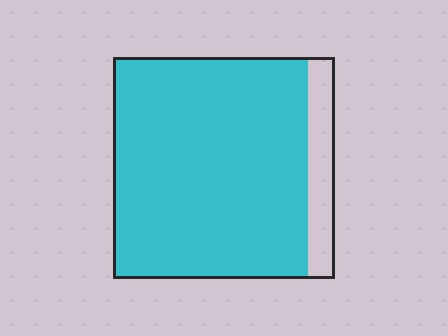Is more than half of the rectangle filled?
Yes.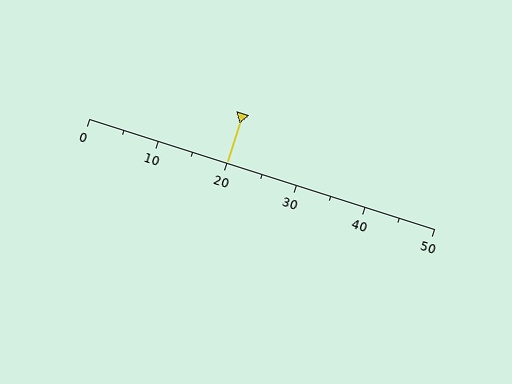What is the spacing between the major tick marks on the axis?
The major ticks are spaced 10 apart.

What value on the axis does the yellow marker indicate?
The marker indicates approximately 20.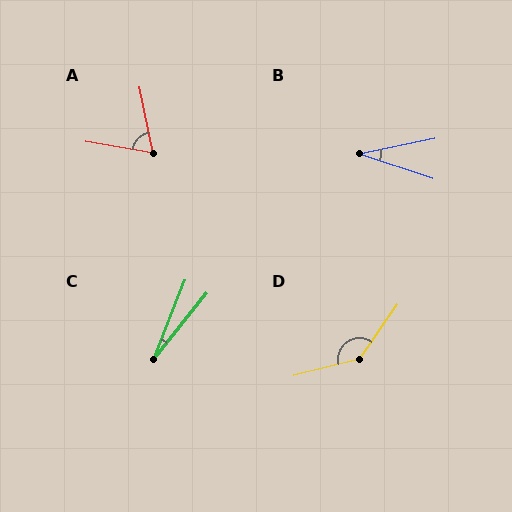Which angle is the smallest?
C, at approximately 17 degrees.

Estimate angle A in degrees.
Approximately 69 degrees.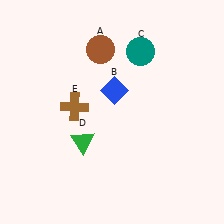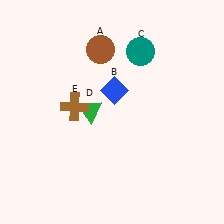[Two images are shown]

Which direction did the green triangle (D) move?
The green triangle (D) moved up.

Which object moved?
The green triangle (D) moved up.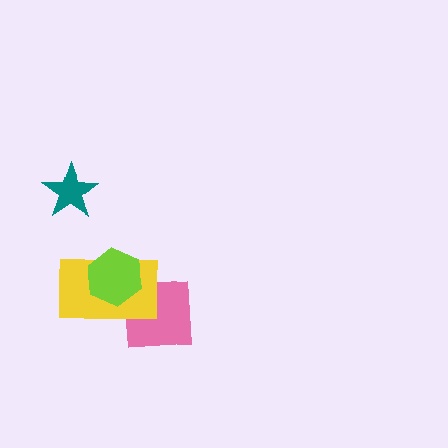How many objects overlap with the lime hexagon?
1 object overlaps with the lime hexagon.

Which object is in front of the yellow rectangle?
The lime hexagon is in front of the yellow rectangle.